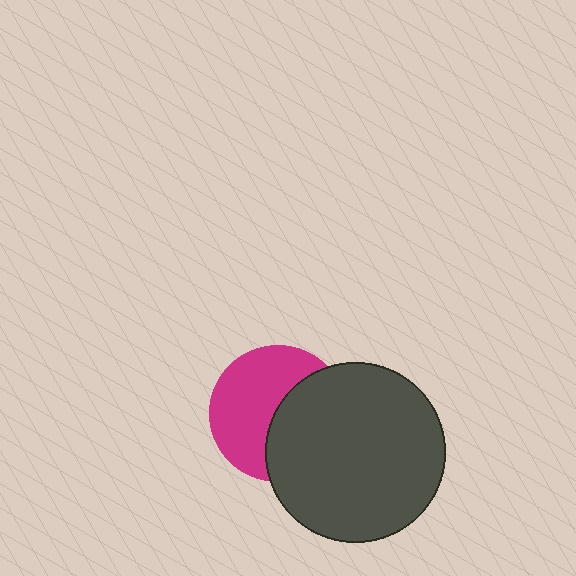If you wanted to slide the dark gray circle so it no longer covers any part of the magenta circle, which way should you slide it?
Slide it right — that is the most direct way to separate the two shapes.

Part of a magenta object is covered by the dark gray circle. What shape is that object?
It is a circle.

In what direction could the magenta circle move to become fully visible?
The magenta circle could move left. That would shift it out from behind the dark gray circle entirely.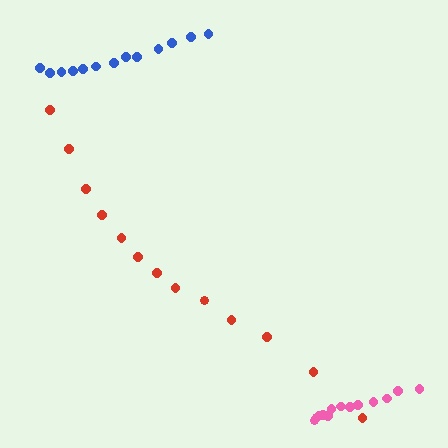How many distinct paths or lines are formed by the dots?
There are 3 distinct paths.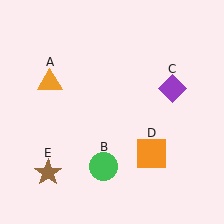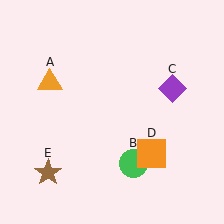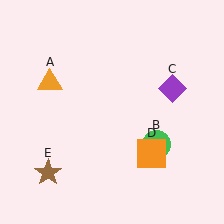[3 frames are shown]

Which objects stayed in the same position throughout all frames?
Orange triangle (object A) and purple diamond (object C) and orange square (object D) and brown star (object E) remained stationary.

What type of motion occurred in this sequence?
The green circle (object B) rotated counterclockwise around the center of the scene.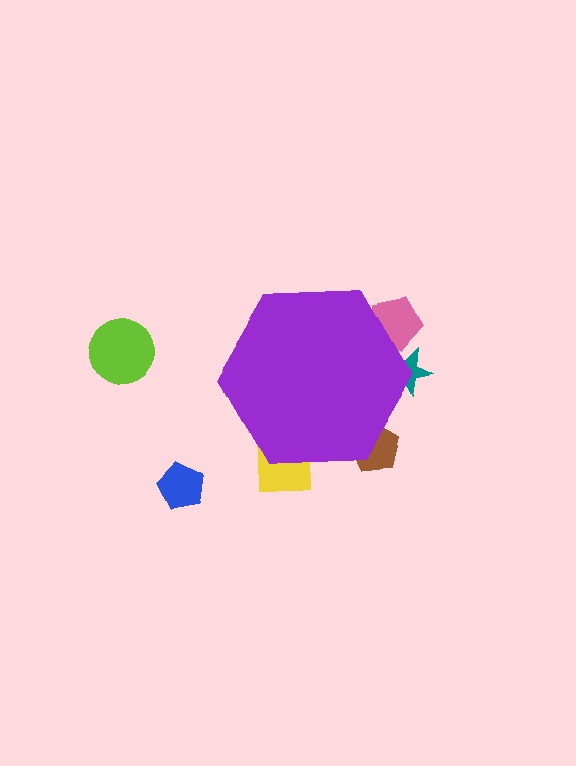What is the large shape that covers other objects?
A purple hexagon.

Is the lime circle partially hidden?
No, the lime circle is fully visible.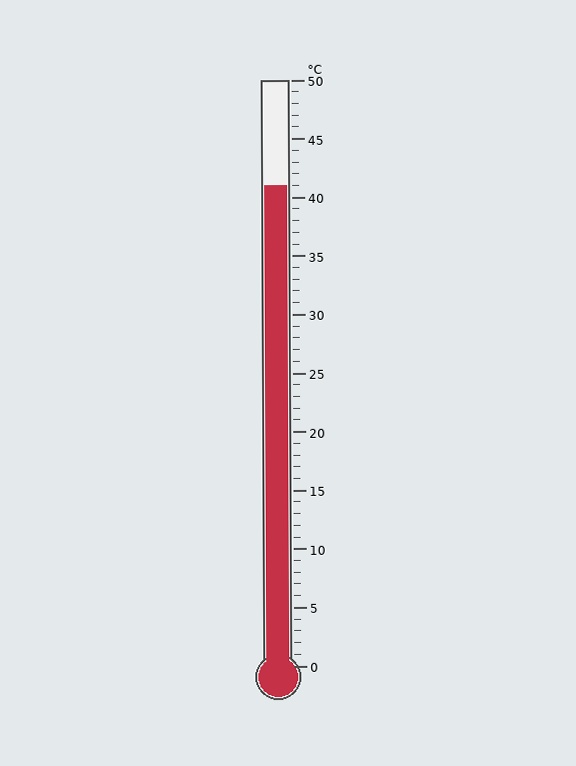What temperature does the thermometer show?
The thermometer shows approximately 41°C.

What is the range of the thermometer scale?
The thermometer scale ranges from 0°C to 50°C.